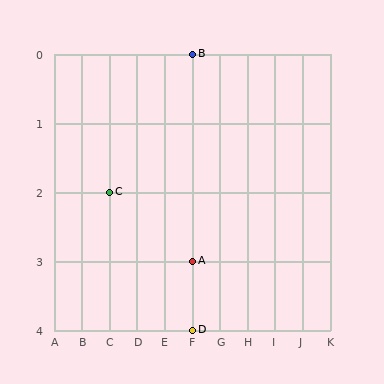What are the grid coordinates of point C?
Point C is at grid coordinates (C, 2).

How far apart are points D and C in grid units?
Points D and C are 3 columns and 2 rows apart (about 3.6 grid units diagonally).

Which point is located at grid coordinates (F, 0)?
Point B is at (F, 0).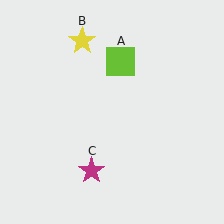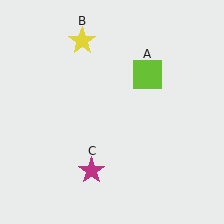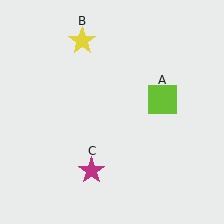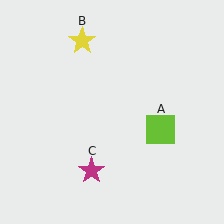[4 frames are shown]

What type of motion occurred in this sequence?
The lime square (object A) rotated clockwise around the center of the scene.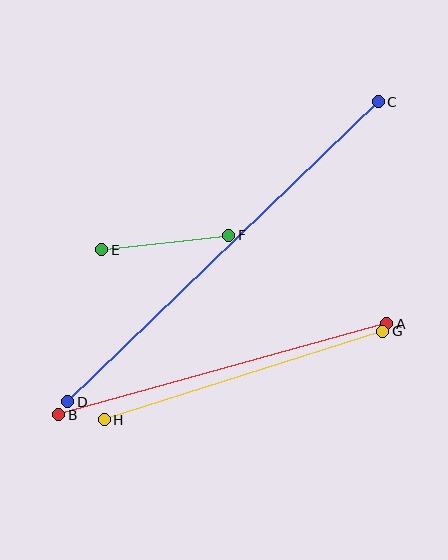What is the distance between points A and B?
The distance is approximately 340 pixels.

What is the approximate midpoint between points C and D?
The midpoint is at approximately (223, 252) pixels.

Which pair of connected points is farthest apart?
Points C and D are farthest apart.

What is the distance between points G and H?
The distance is approximately 292 pixels.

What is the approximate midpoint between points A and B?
The midpoint is at approximately (223, 369) pixels.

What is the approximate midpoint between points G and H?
The midpoint is at approximately (243, 375) pixels.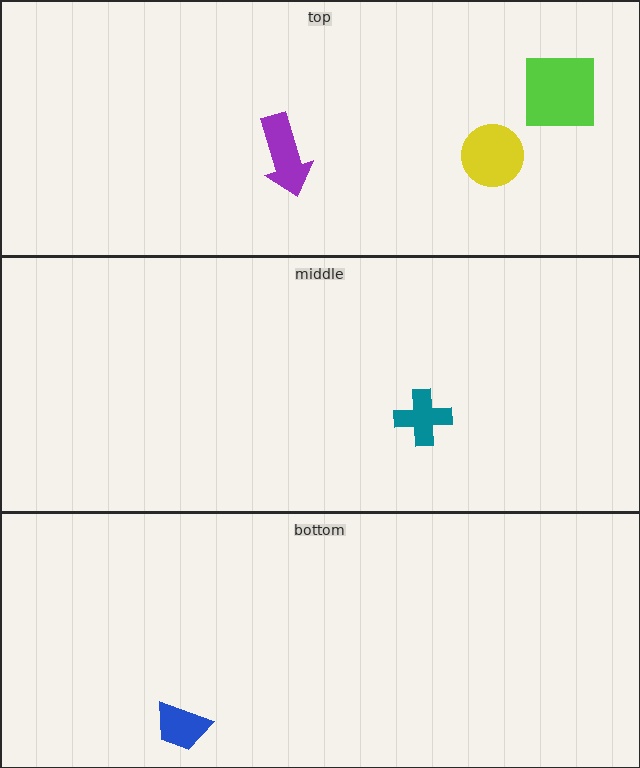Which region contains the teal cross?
The middle region.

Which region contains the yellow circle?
The top region.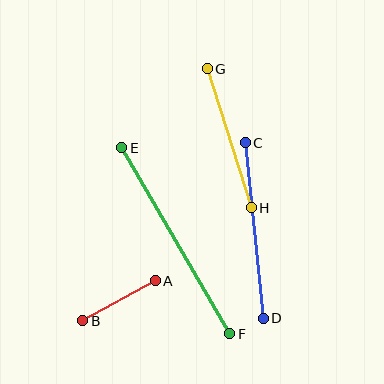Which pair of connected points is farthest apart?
Points E and F are farthest apart.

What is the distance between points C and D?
The distance is approximately 176 pixels.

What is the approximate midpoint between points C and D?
The midpoint is at approximately (254, 230) pixels.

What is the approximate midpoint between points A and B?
The midpoint is at approximately (119, 301) pixels.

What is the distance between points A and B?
The distance is approximately 83 pixels.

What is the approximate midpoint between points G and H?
The midpoint is at approximately (229, 138) pixels.